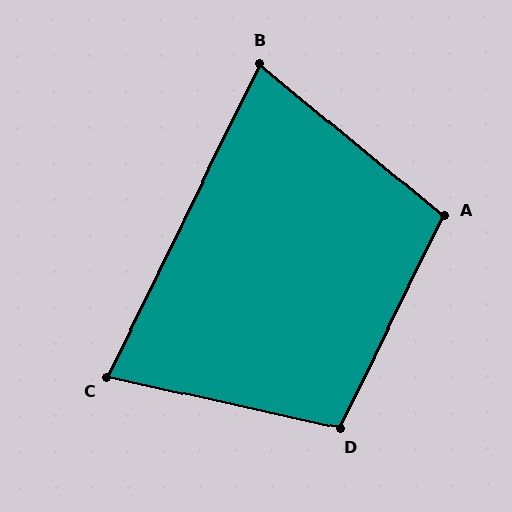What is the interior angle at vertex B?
Approximately 76 degrees (acute).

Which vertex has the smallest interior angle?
C, at approximately 76 degrees.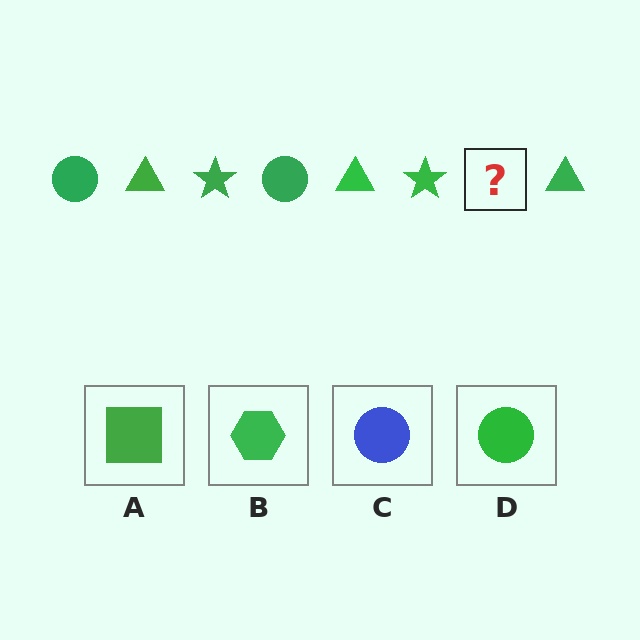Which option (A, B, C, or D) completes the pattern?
D.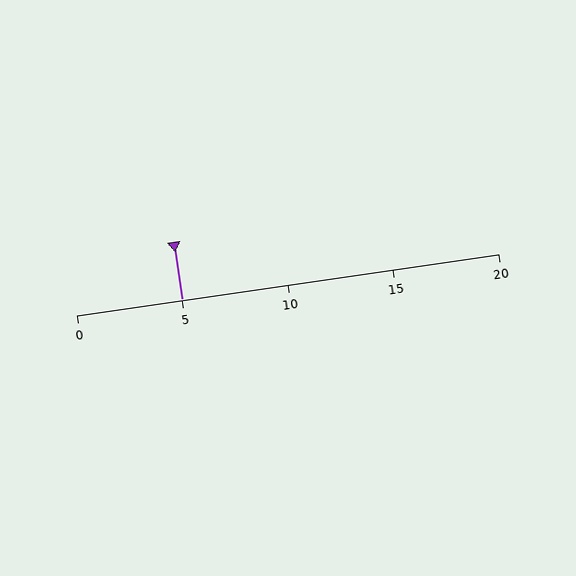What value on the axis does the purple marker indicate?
The marker indicates approximately 5.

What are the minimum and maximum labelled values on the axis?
The axis runs from 0 to 20.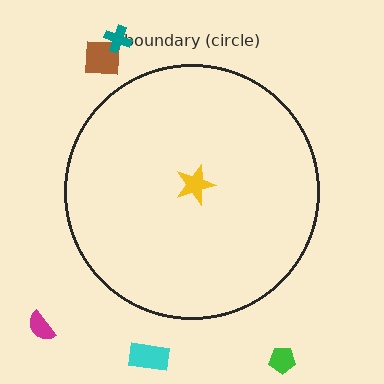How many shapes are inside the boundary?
1 inside, 5 outside.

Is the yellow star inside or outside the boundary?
Inside.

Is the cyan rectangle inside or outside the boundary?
Outside.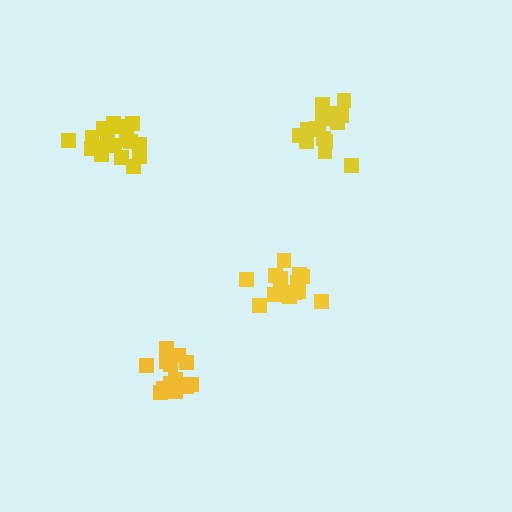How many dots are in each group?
Group 1: 16 dots, Group 2: 15 dots, Group 3: 17 dots, Group 4: 15 dots (63 total).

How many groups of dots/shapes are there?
There are 4 groups.